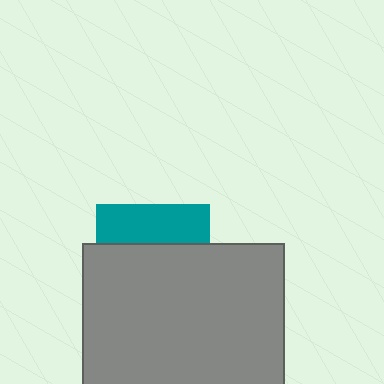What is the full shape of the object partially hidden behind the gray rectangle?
The partially hidden object is a teal square.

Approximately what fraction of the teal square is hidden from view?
Roughly 66% of the teal square is hidden behind the gray rectangle.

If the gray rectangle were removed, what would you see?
You would see the complete teal square.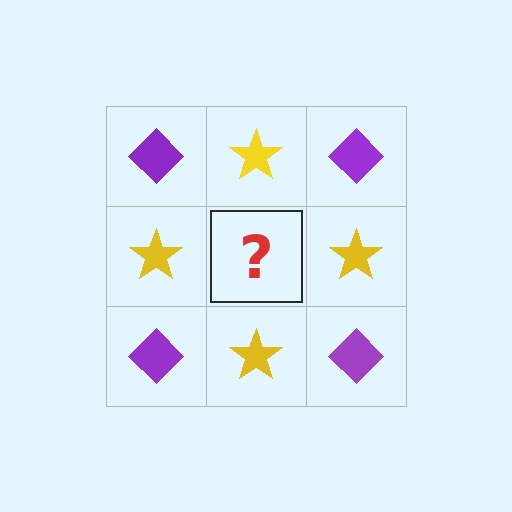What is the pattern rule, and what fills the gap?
The rule is that it alternates purple diamond and yellow star in a checkerboard pattern. The gap should be filled with a purple diamond.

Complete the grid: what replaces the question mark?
The question mark should be replaced with a purple diamond.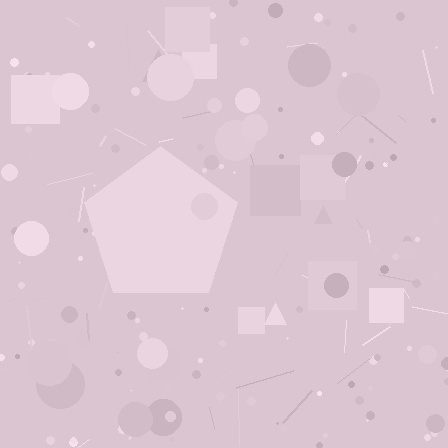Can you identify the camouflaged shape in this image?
The camouflaged shape is a pentagon.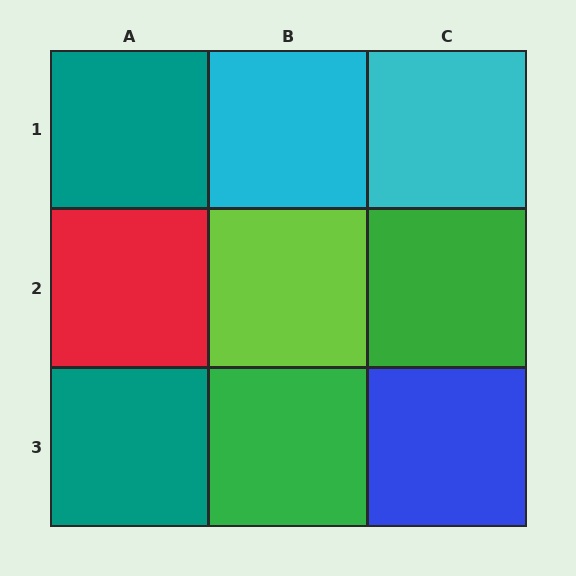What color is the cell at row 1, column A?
Teal.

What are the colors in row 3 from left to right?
Teal, green, blue.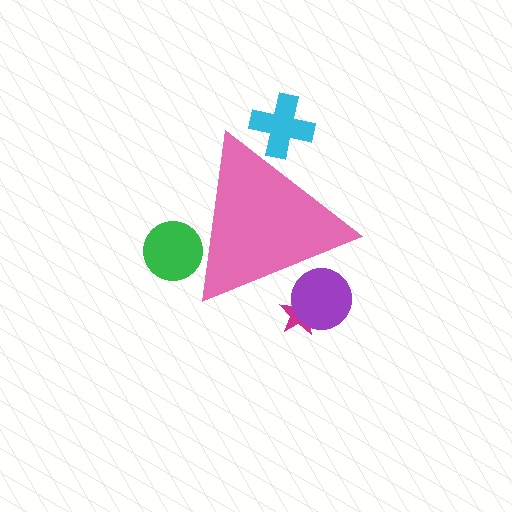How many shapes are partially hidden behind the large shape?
4 shapes are partially hidden.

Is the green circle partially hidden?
Yes, the green circle is partially hidden behind the pink triangle.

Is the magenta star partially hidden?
Yes, the magenta star is partially hidden behind the pink triangle.